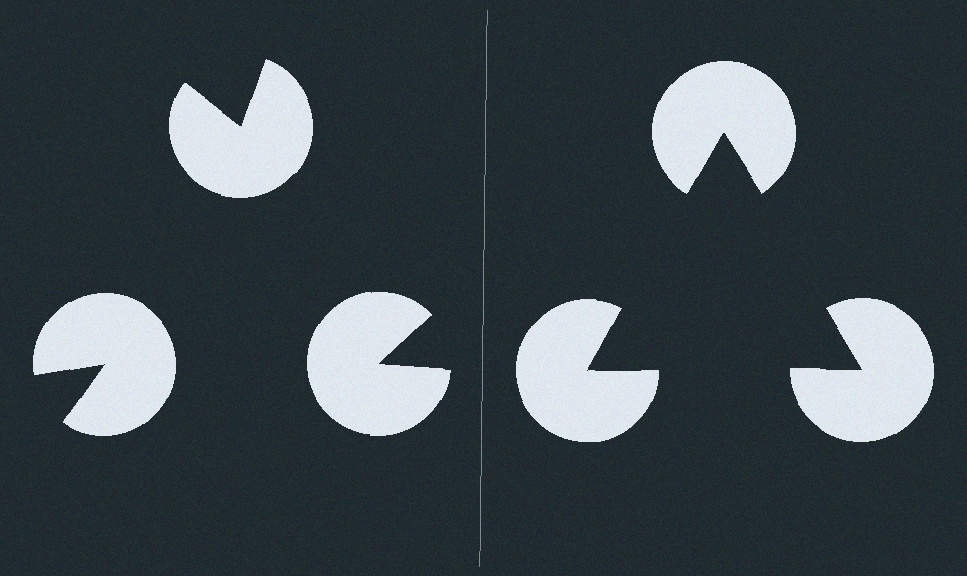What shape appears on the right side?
An illusory triangle.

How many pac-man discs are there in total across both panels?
6 — 3 on each side.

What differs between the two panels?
The pac-man discs are positioned identically on both sides; only the wedge orientations differ. On the right they align to a triangle; on the left they are misaligned.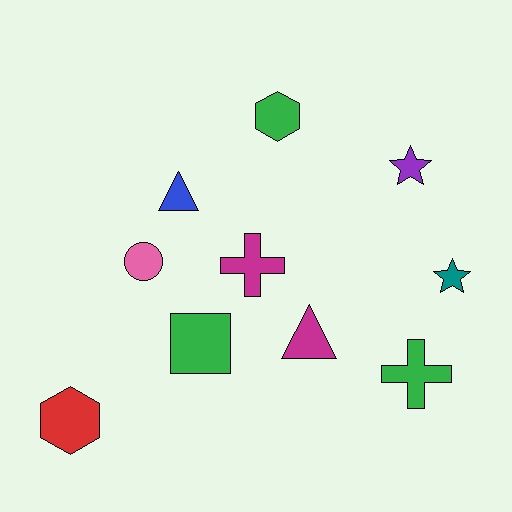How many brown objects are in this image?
There are no brown objects.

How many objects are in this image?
There are 10 objects.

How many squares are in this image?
There is 1 square.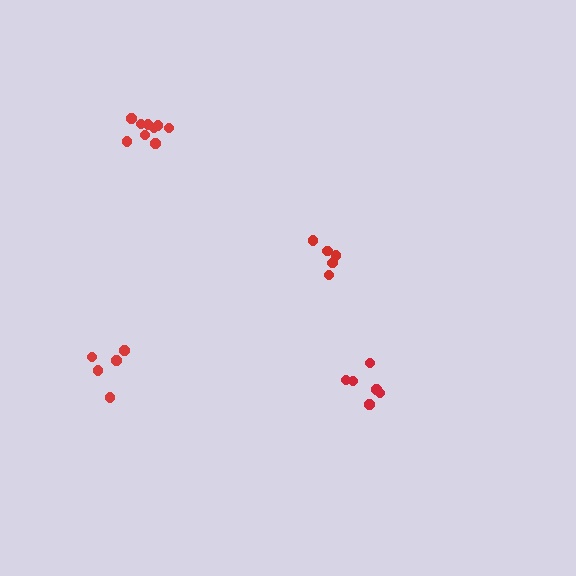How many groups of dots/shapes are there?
There are 4 groups.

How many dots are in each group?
Group 1: 6 dots, Group 2: 5 dots, Group 3: 10 dots, Group 4: 5 dots (26 total).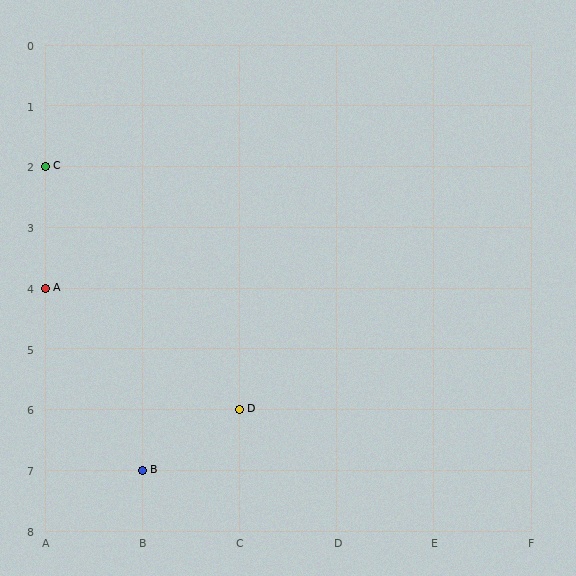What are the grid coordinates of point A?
Point A is at grid coordinates (A, 4).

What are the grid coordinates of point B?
Point B is at grid coordinates (B, 7).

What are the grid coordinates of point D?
Point D is at grid coordinates (C, 6).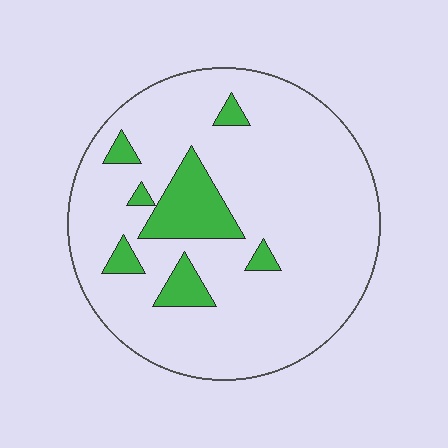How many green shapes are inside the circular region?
7.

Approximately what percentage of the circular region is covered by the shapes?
Approximately 15%.